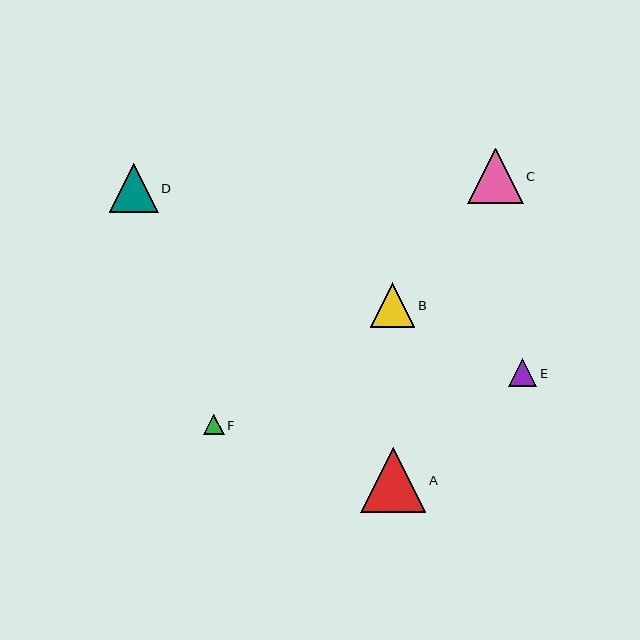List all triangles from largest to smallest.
From largest to smallest: A, C, D, B, E, F.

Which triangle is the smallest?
Triangle F is the smallest with a size of approximately 20 pixels.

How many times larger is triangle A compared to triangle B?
Triangle A is approximately 1.5 times the size of triangle B.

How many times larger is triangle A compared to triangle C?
Triangle A is approximately 1.2 times the size of triangle C.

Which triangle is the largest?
Triangle A is the largest with a size of approximately 66 pixels.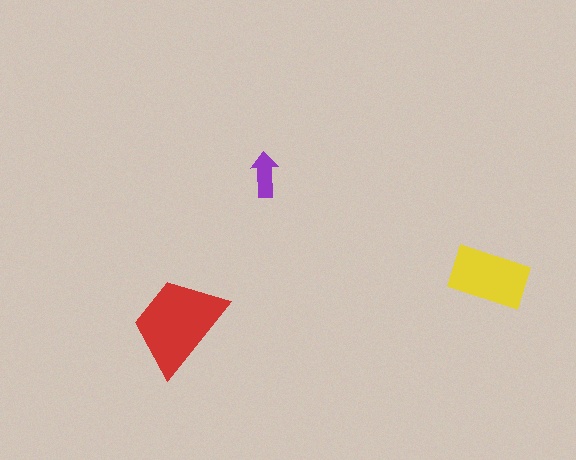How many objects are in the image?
There are 3 objects in the image.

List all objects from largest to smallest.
The red trapezoid, the yellow rectangle, the purple arrow.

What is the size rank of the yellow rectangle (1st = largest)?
2nd.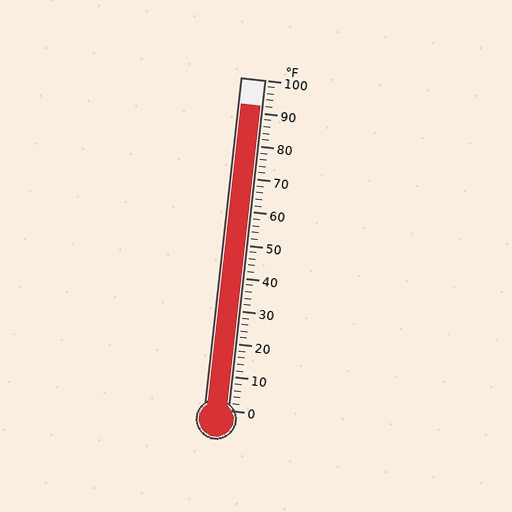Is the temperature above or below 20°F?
The temperature is above 20°F.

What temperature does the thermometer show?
The thermometer shows approximately 92°F.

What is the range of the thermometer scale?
The thermometer scale ranges from 0°F to 100°F.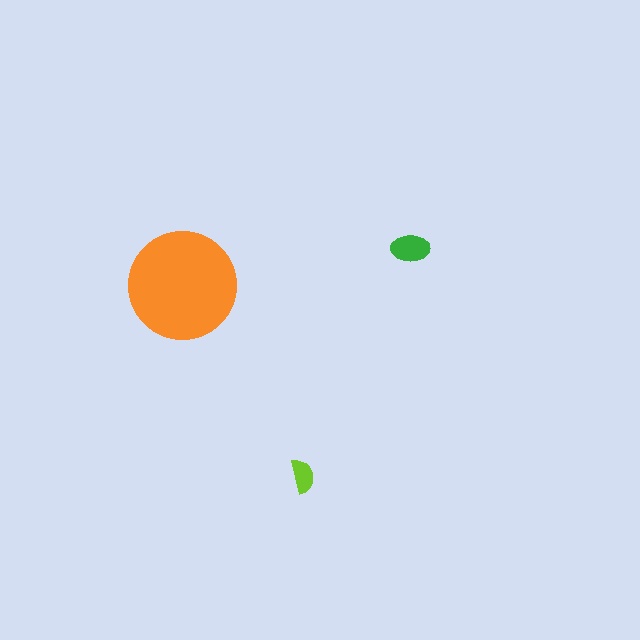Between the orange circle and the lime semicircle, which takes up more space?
The orange circle.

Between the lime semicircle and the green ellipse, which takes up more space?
The green ellipse.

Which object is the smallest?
The lime semicircle.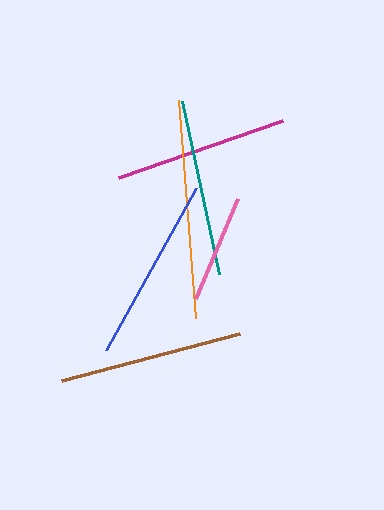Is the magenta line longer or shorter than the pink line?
The magenta line is longer than the pink line.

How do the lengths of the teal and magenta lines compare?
The teal and magenta lines are approximately the same length.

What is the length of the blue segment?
The blue segment is approximately 185 pixels long.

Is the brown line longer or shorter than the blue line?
The blue line is longer than the brown line.